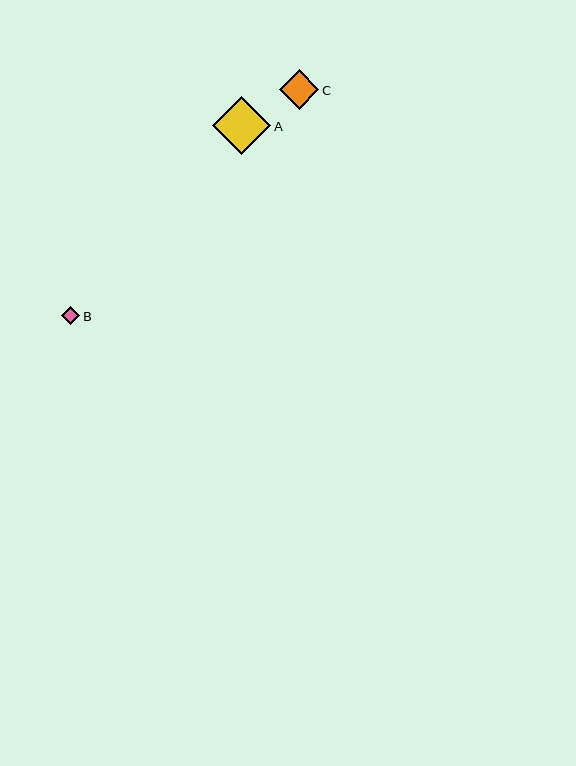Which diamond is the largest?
Diamond A is the largest with a size of approximately 58 pixels.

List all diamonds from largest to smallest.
From largest to smallest: A, C, B.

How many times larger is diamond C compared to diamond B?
Diamond C is approximately 2.2 times the size of diamond B.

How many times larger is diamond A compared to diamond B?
Diamond A is approximately 3.2 times the size of diamond B.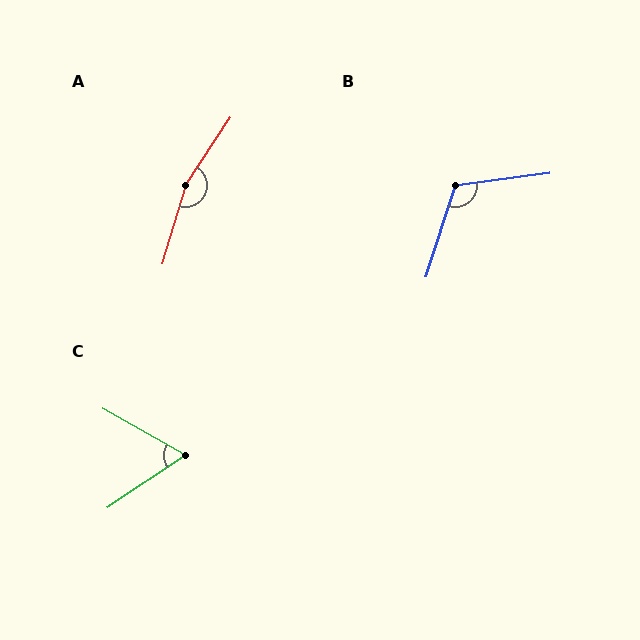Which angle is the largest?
A, at approximately 163 degrees.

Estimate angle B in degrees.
Approximately 115 degrees.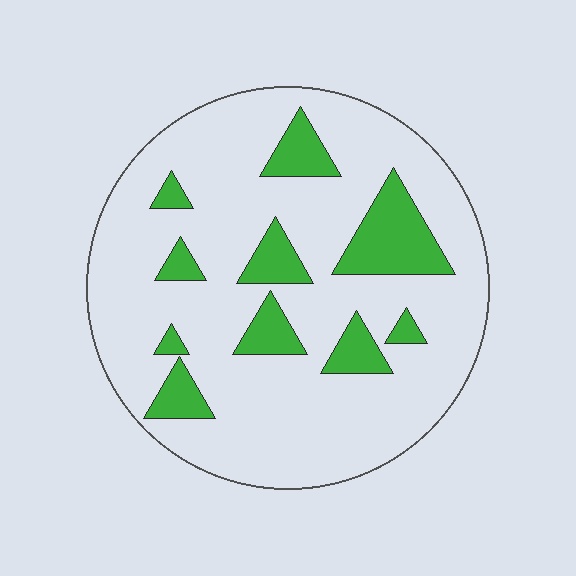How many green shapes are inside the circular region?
10.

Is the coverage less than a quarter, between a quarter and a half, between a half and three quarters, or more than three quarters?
Less than a quarter.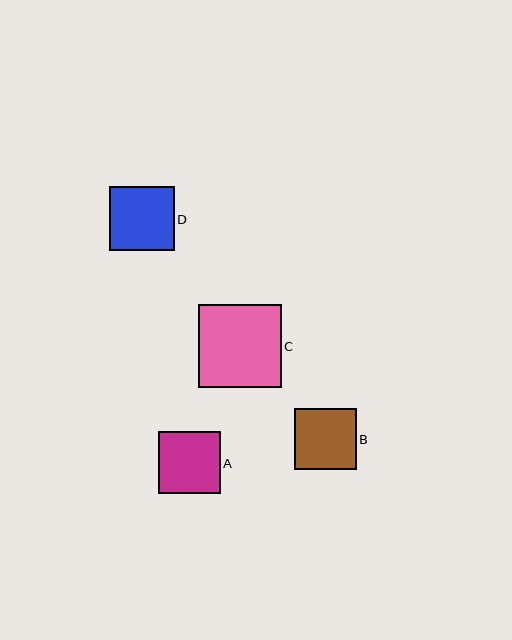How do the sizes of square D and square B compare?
Square D and square B are approximately the same size.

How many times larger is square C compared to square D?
Square C is approximately 1.3 times the size of square D.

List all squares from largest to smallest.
From largest to smallest: C, D, A, B.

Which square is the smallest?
Square B is the smallest with a size of approximately 61 pixels.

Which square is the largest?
Square C is the largest with a size of approximately 83 pixels.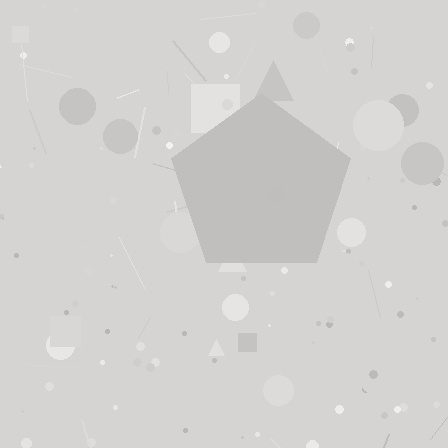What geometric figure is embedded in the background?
A pentagon is embedded in the background.